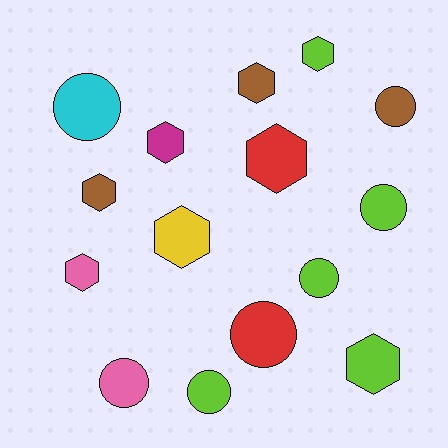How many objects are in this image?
There are 15 objects.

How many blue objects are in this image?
There are no blue objects.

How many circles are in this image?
There are 7 circles.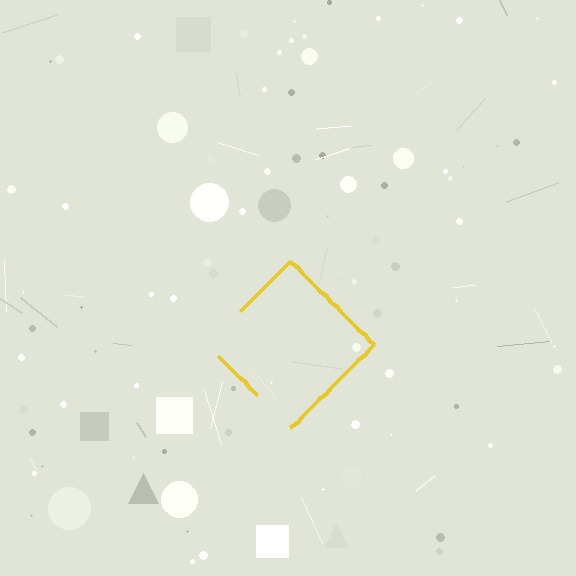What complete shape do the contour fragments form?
The contour fragments form a diamond.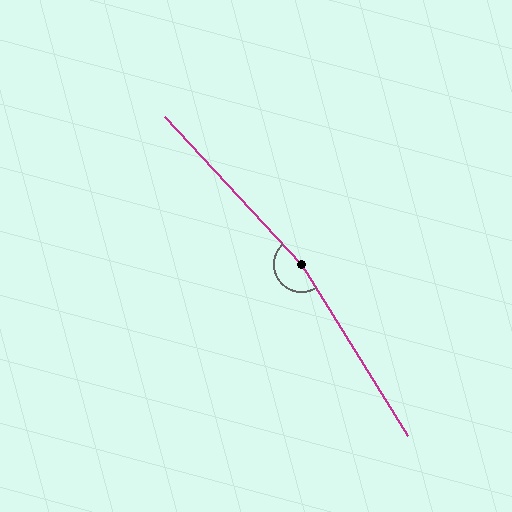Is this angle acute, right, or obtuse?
It is obtuse.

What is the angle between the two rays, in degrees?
Approximately 169 degrees.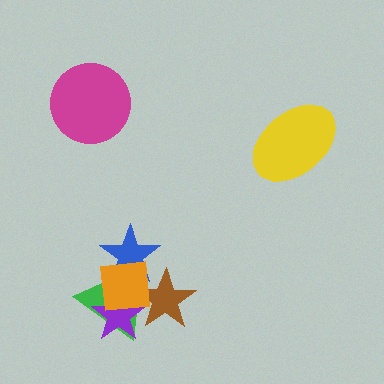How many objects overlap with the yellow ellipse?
0 objects overlap with the yellow ellipse.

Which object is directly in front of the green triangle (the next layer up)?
The blue star is directly in front of the green triangle.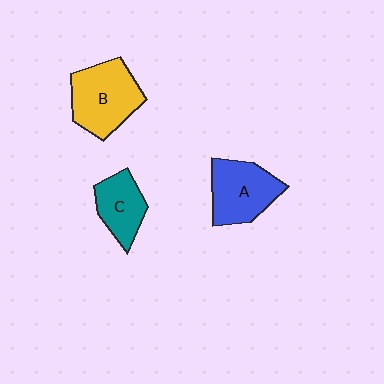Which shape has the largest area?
Shape B (yellow).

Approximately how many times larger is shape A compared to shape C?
Approximately 1.3 times.